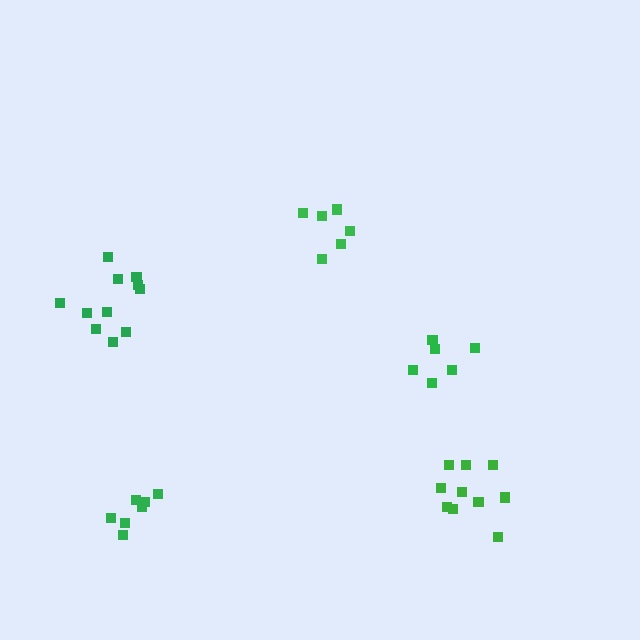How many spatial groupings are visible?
There are 5 spatial groupings.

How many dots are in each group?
Group 1: 11 dots, Group 2: 6 dots, Group 3: 6 dots, Group 4: 11 dots, Group 5: 8 dots (42 total).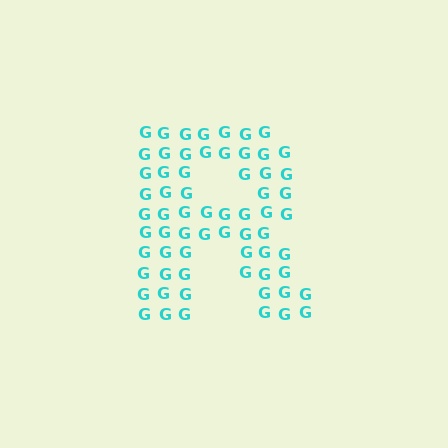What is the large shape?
The large shape is the letter R.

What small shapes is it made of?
It is made of small letter G's.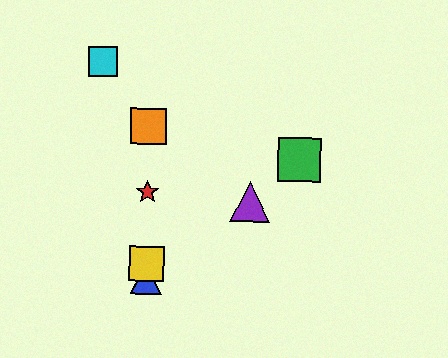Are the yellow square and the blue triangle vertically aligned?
Yes, both are at x≈146.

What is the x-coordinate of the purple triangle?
The purple triangle is at x≈250.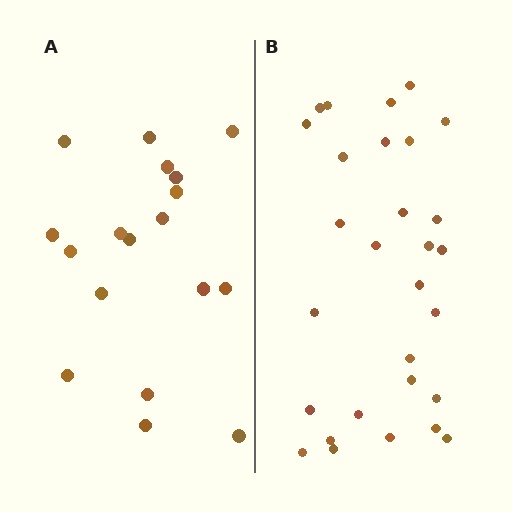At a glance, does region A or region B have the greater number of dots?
Region B (the right region) has more dots.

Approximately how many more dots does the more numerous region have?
Region B has roughly 12 or so more dots than region A.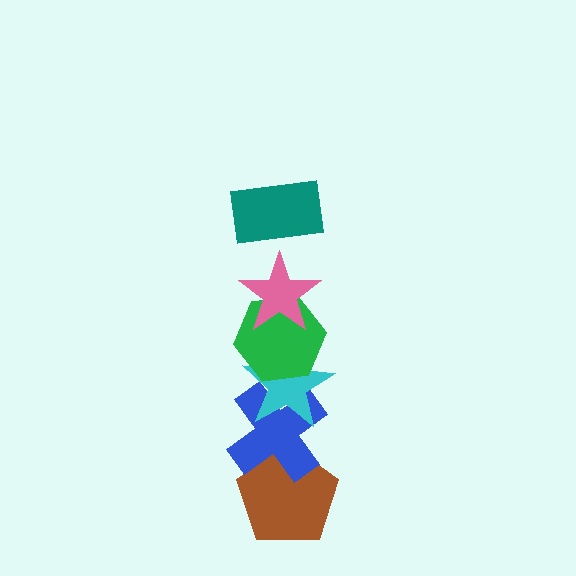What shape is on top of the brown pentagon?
The blue cross is on top of the brown pentagon.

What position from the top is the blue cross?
The blue cross is 5th from the top.